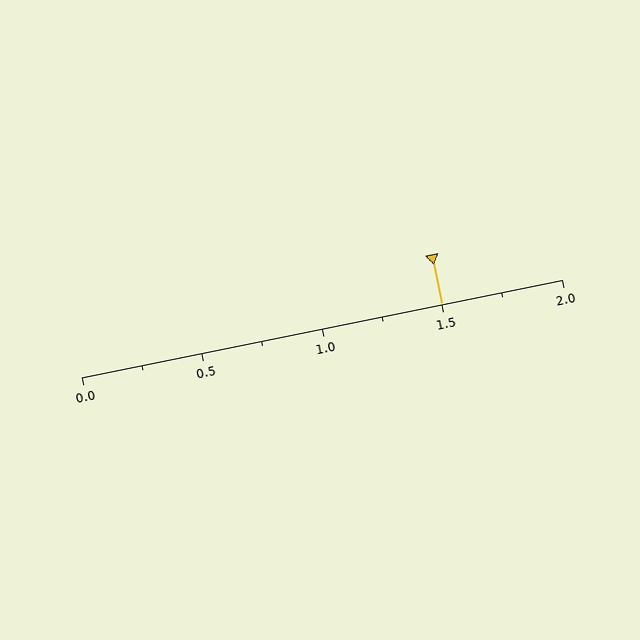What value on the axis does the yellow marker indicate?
The marker indicates approximately 1.5.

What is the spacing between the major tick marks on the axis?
The major ticks are spaced 0.5 apart.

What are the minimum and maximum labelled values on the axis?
The axis runs from 0.0 to 2.0.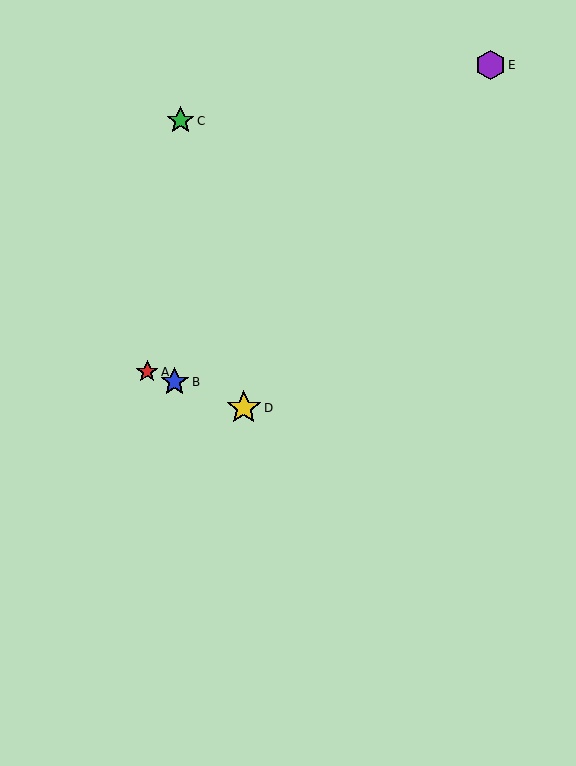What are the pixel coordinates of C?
Object C is at (180, 121).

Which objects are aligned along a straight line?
Objects A, B, D are aligned along a straight line.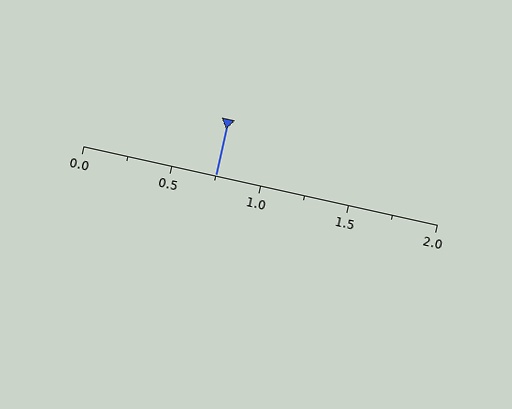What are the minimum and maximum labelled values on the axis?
The axis runs from 0.0 to 2.0.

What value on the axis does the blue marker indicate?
The marker indicates approximately 0.75.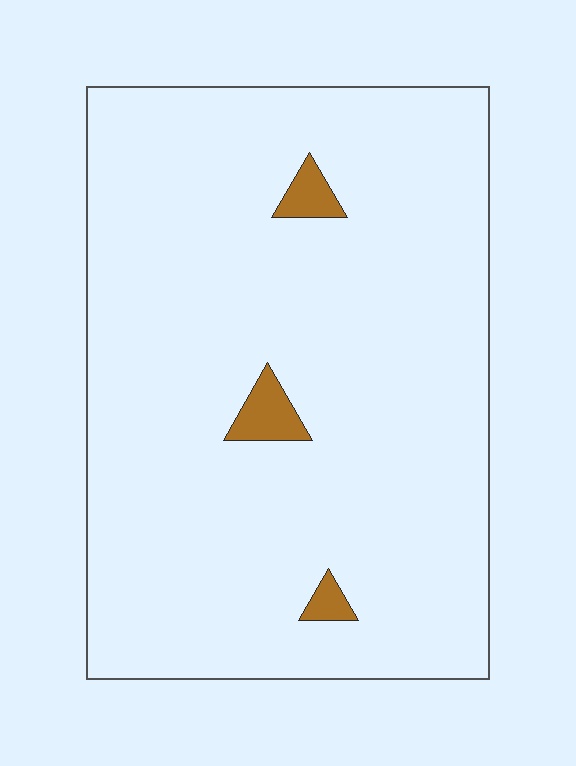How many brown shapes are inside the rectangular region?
3.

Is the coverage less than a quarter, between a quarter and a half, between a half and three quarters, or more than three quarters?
Less than a quarter.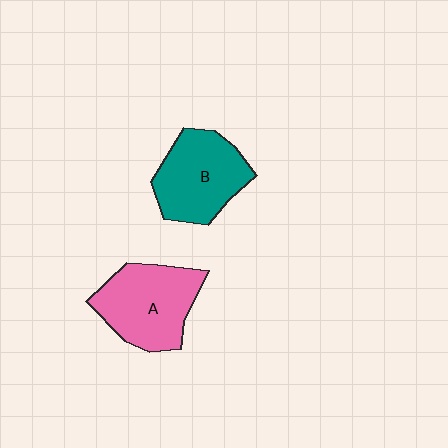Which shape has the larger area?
Shape A (pink).